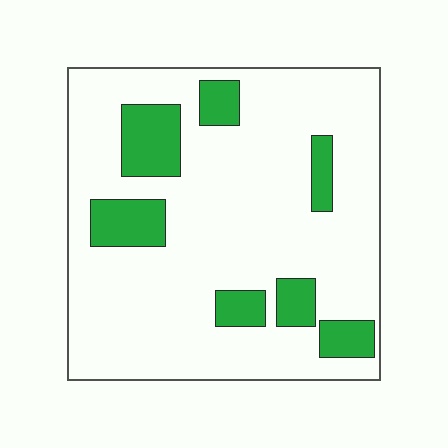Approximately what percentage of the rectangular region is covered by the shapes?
Approximately 20%.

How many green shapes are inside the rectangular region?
7.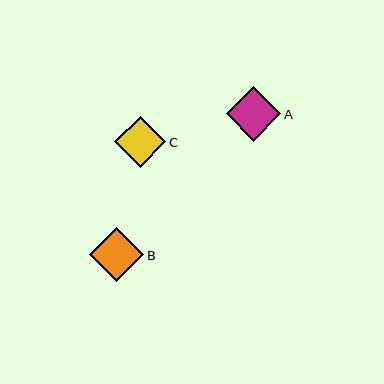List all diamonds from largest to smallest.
From largest to smallest: A, B, C.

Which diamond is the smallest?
Diamond C is the smallest with a size of approximately 51 pixels.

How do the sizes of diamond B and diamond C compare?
Diamond B and diamond C are approximately the same size.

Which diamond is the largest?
Diamond A is the largest with a size of approximately 54 pixels.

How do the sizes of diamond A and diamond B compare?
Diamond A and diamond B are approximately the same size.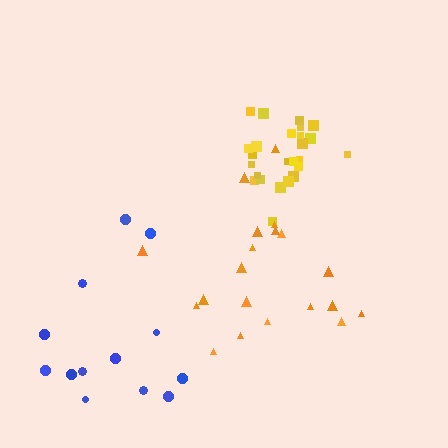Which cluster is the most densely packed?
Yellow.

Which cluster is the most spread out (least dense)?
Blue.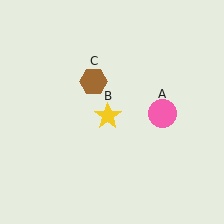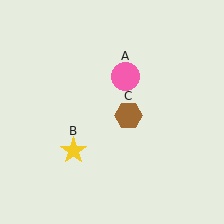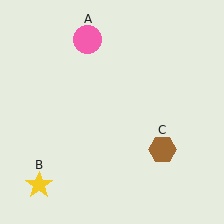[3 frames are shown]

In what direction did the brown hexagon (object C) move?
The brown hexagon (object C) moved down and to the right.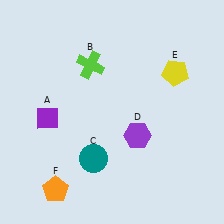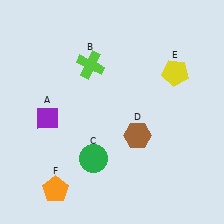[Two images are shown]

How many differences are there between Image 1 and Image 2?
There are 2 differences between the two images.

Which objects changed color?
C changed from teal to green. D changed from purple to brown.